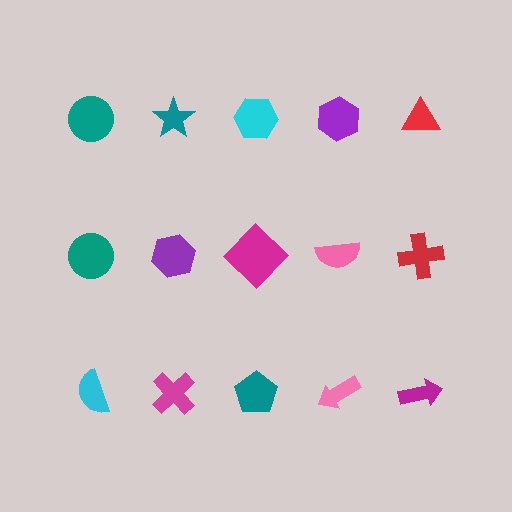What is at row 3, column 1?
A cyan semicircle.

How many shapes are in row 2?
5 shapes.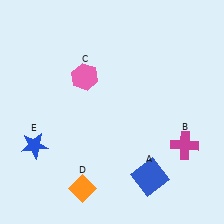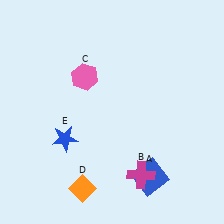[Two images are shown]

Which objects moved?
The objects that moved are: the magenta cross (B), the blue star (E).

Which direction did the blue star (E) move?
The blue star (E) moved right.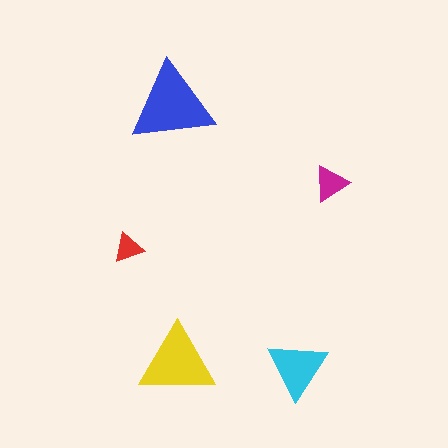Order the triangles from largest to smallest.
the blue one, the yellow one, the cyan one, the magenta one, the red one.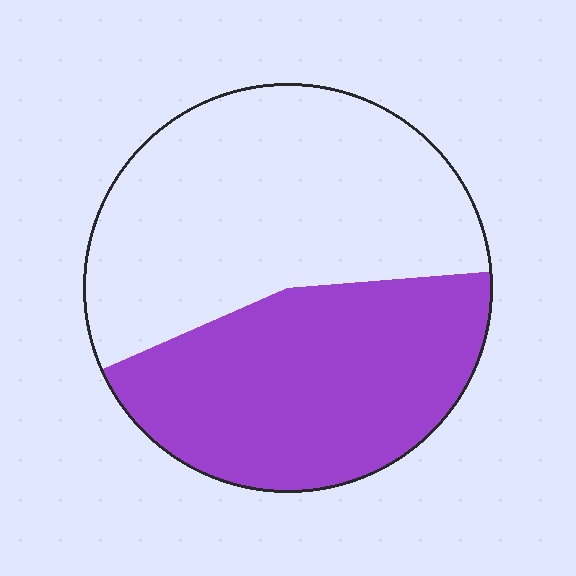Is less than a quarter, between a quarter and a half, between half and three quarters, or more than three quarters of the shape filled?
Between a quarter and a half.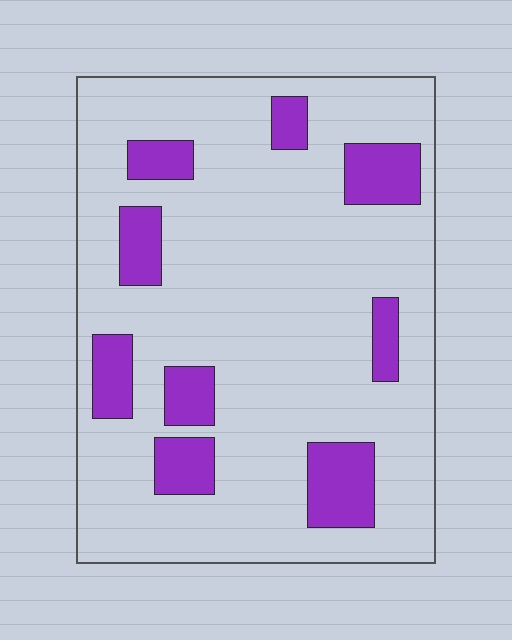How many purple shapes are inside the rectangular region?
9.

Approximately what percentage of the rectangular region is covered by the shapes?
Approximately 20%.